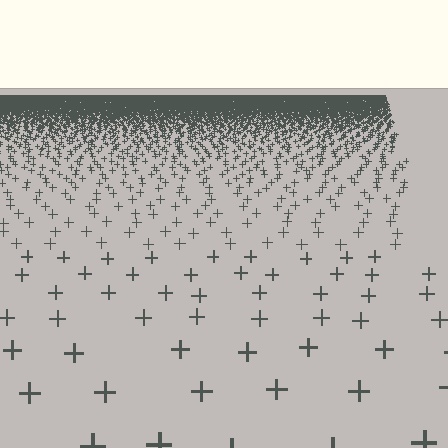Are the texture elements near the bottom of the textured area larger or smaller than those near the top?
Larger. Near the bottom, elements are closer to the viewer and appear at a bigger on-screen size.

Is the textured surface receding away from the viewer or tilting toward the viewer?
The surface is receding away from the viewer. Texture elements get smaller and denser toward the top.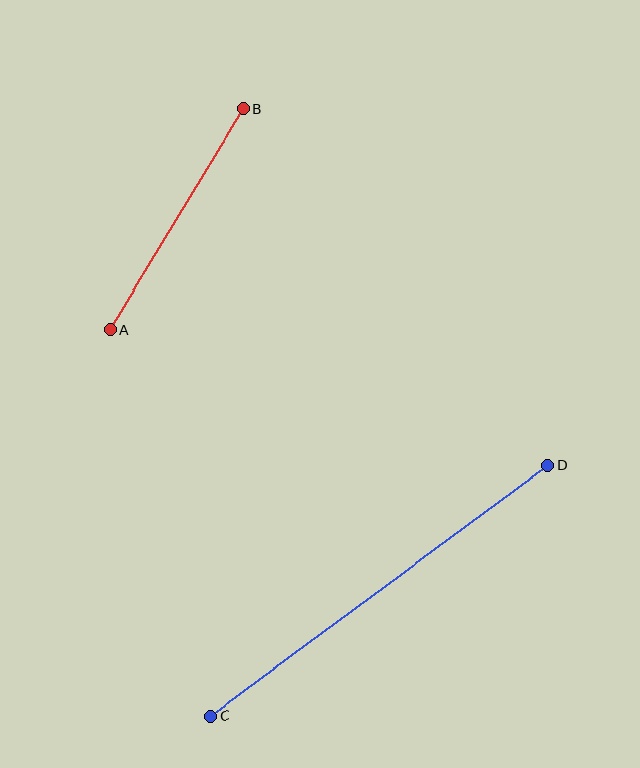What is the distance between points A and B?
The distance is approximately 258 pixels.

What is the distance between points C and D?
The distance is approximately 421 pixels.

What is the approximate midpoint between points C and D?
The midpoint is at approximately (379, 590) pixels.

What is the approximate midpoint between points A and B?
The midpoint is at approximately (176, 219) pixels.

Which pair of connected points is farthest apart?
Points C and D are farthest apart.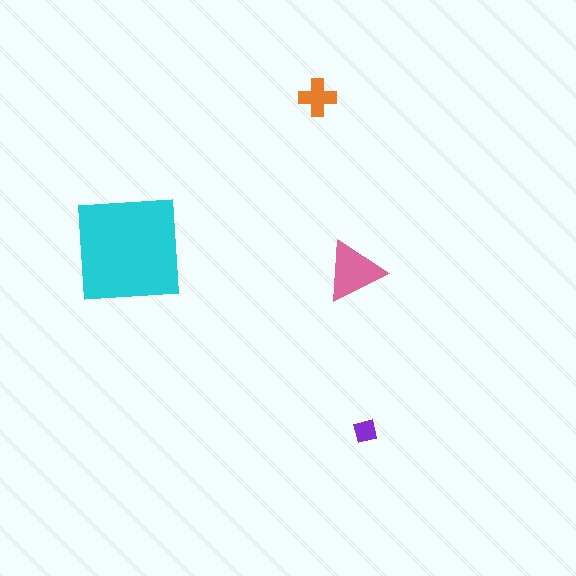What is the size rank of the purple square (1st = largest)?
4th.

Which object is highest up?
The orange cross is topmost.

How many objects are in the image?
There are 4 objects in the image.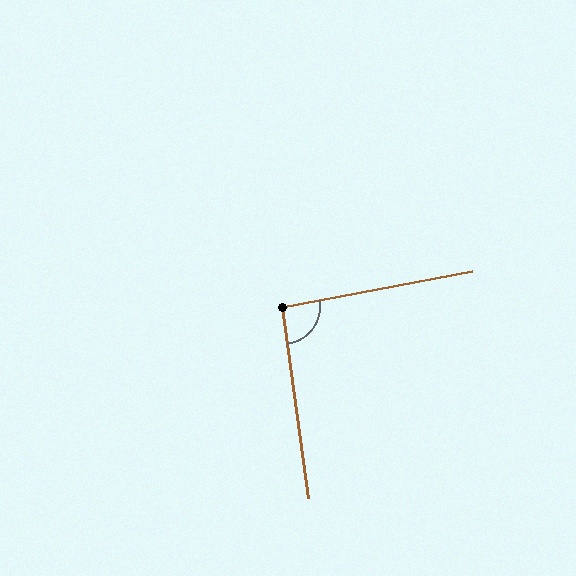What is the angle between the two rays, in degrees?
Approximately 93 degrees.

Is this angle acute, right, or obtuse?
It is approximately a right angle.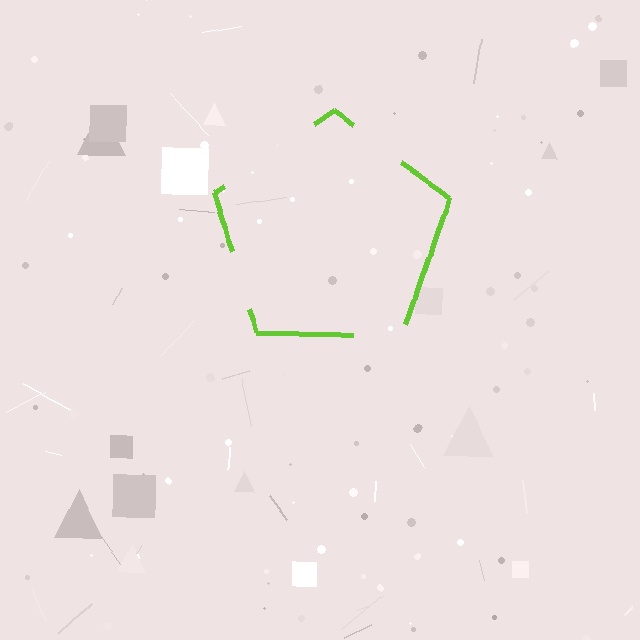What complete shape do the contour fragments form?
The contour fragments form a pentagon.